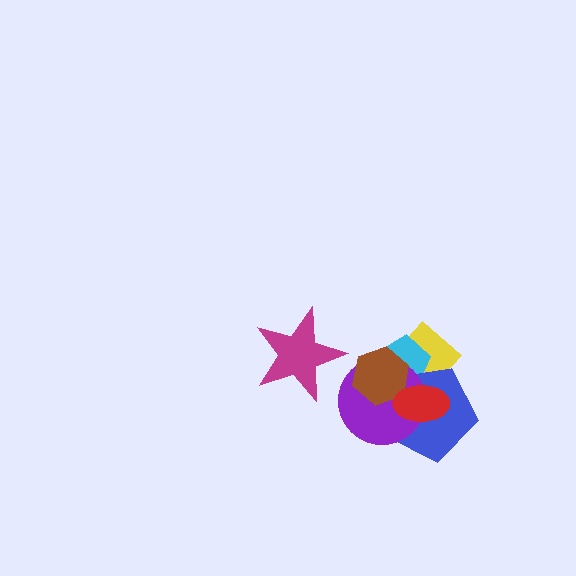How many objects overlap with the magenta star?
0 objects overlap with the magenta star.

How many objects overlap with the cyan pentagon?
5 objects overlap with the cyan pentagon.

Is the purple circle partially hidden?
Yes, it is partially covered by another shape.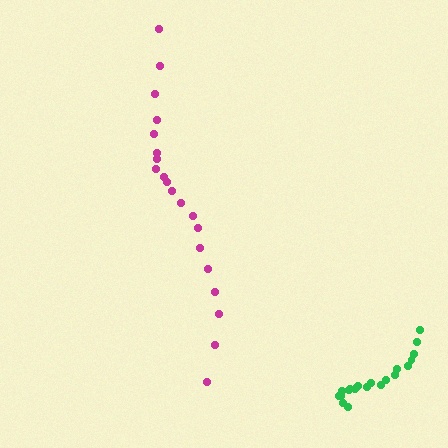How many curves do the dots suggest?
There are 2 distinct paths.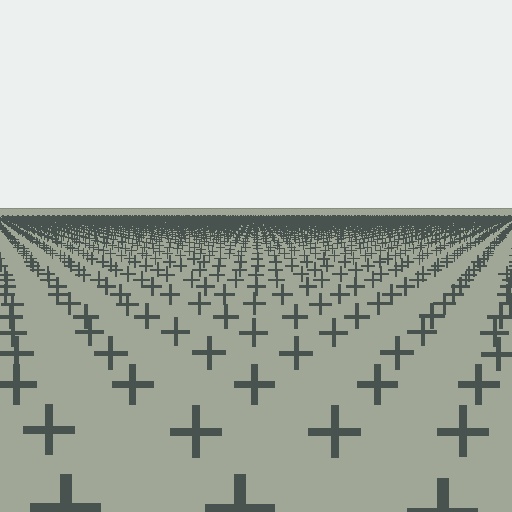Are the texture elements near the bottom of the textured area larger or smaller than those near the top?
Larger. Near the bottom, elements are closer to the viewer and appear at a bigger on-screen size.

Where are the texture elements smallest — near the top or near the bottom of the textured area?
Near the top.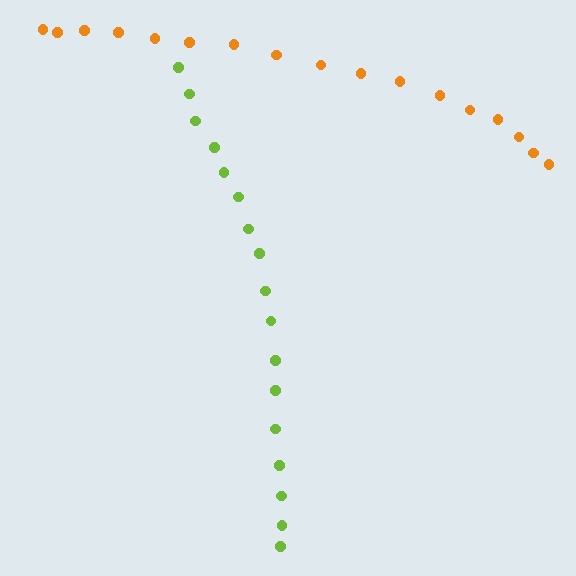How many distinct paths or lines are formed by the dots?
There are 2 distinct paths.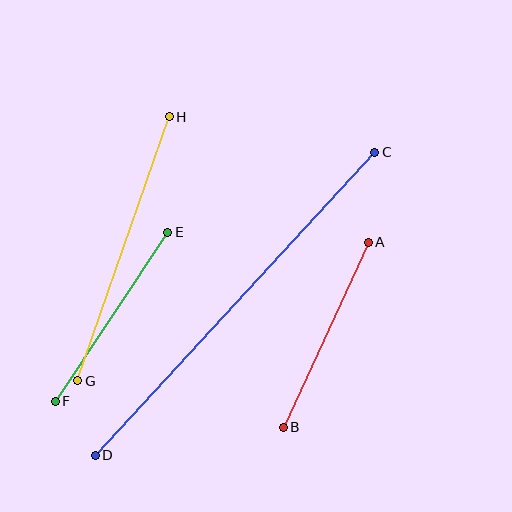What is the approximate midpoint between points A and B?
The midpoint is at approximately (326, 335) pixels.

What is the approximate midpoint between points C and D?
The midpoint is at approximately (235, 304) pixels.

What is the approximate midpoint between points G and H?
The midpoint is at approximately (124, 249) pixels.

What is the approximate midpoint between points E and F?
The midpoint is at approximately (112, 317) pixels.